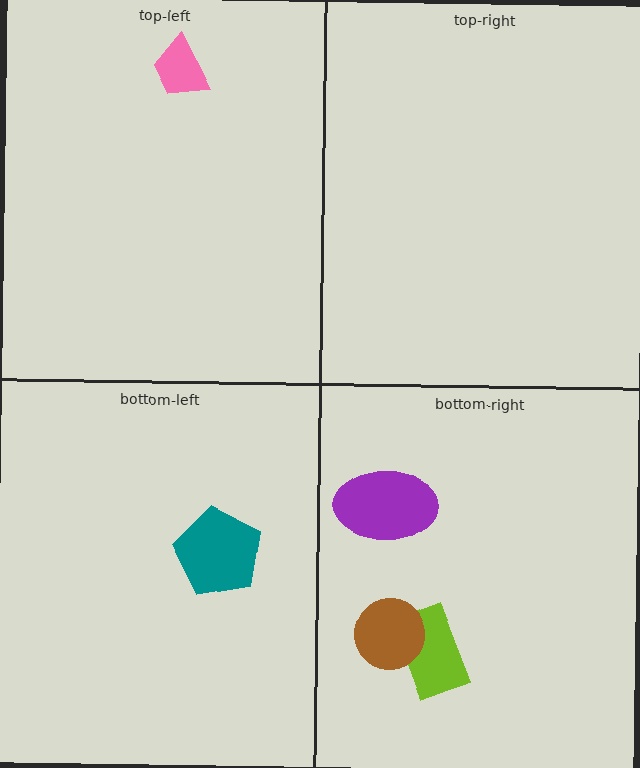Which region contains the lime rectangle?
The bottom-right region.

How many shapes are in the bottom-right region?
3.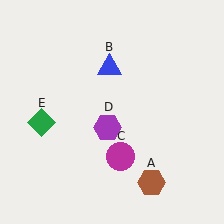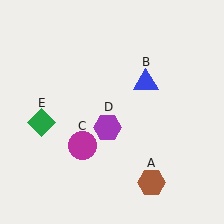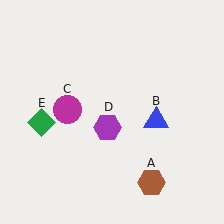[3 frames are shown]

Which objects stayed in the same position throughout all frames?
Brown hexagon (object A) and purple hexagon (object D) and green diamond (object E) remained stationary.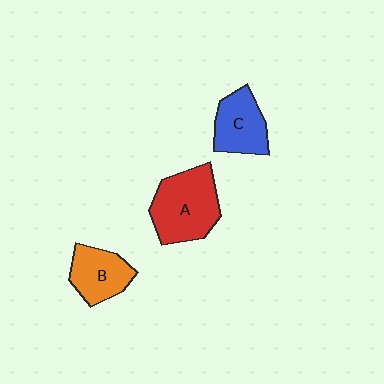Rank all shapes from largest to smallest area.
From largest to smallest: A (red), C (blue), B (orange).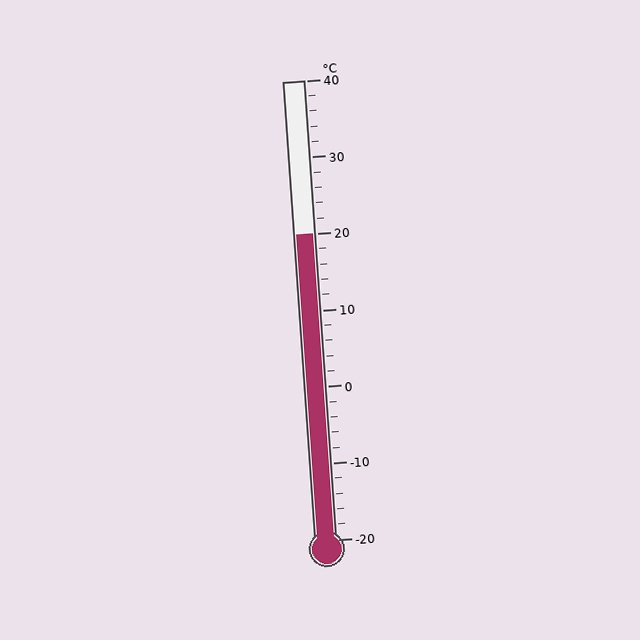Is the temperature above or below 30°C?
The temperature is below 30°C.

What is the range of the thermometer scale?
The thermometer scale ranges from -20°C to 40°C.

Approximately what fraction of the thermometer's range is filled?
The thermometer is filled to approximately 65% of its range.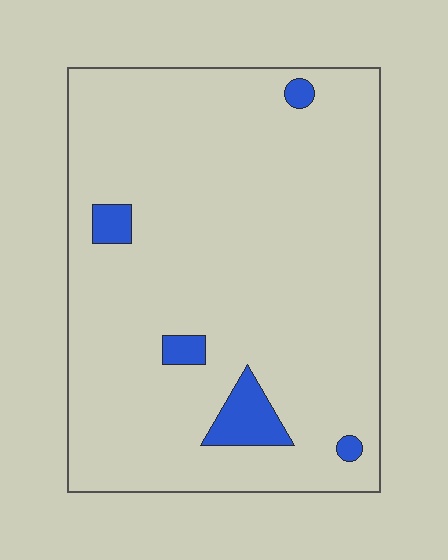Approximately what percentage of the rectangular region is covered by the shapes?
Approximately 5%.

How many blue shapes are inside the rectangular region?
5.